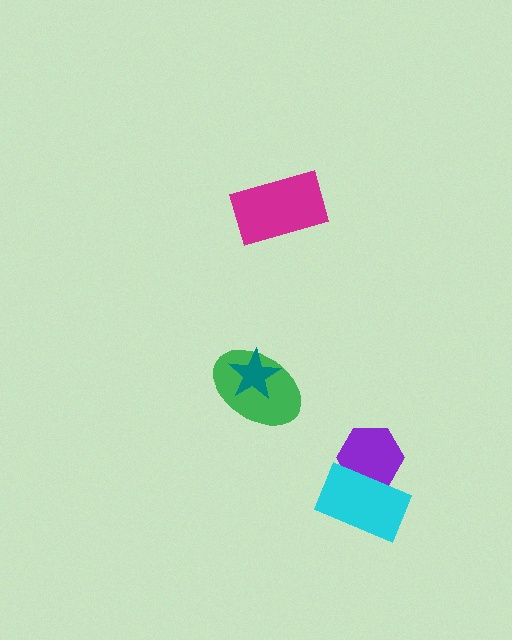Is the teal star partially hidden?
No, no other shape covers it.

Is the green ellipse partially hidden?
Yes, it is partially covered by another shape.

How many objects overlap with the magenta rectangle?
0 objects overlap with the magenta rectangle.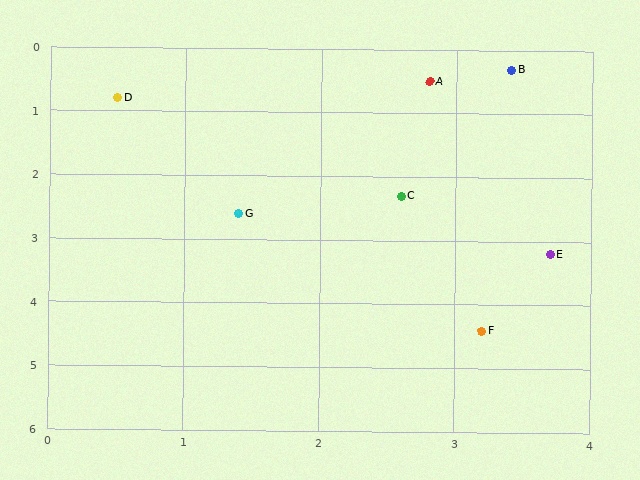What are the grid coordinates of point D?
Point D is at approximately (0.5, 0.8).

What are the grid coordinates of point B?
Point B is at approximately (3.4, 0.3).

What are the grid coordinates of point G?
Point G is at approximately (1.4, 2.6).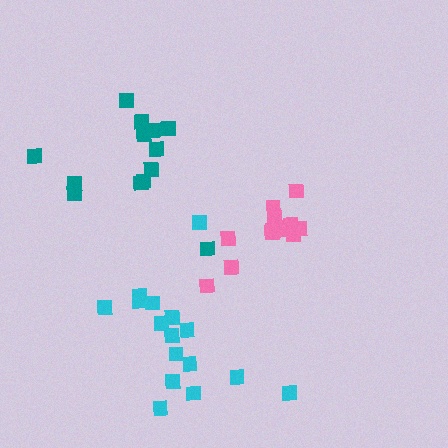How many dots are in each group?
Group 1: 14 dots, Group 2: 13 dots, Group 3: 16 dots (43 total).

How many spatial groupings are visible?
There are 3 spatial groupings.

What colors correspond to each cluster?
The clusters are colored: pink, teal, cyan.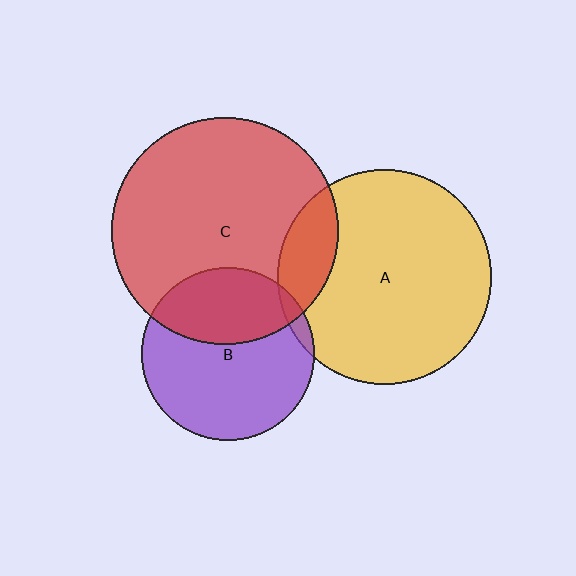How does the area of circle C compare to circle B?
Approximately 1.7 times.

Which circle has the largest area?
Circle C (red).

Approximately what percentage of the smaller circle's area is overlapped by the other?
Approximately 35%.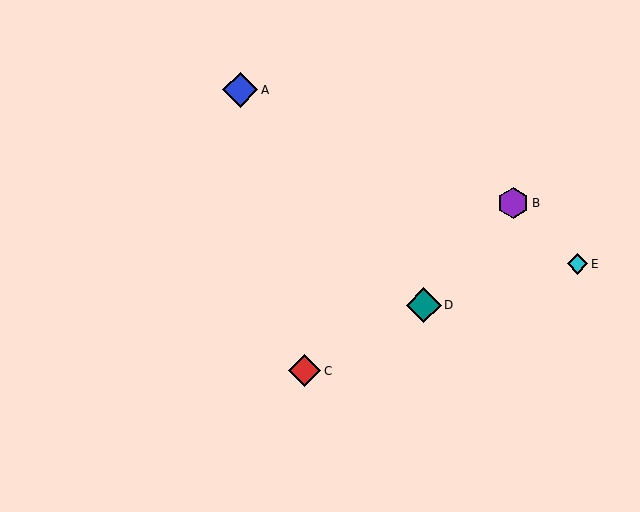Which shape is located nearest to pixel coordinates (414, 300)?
The teal diamond (labeled D) at (424, 305) is nearest to that location.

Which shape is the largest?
The blue diamond (labeled A) is the largest.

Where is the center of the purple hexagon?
The center of the purple hexagon is at (513, 203).